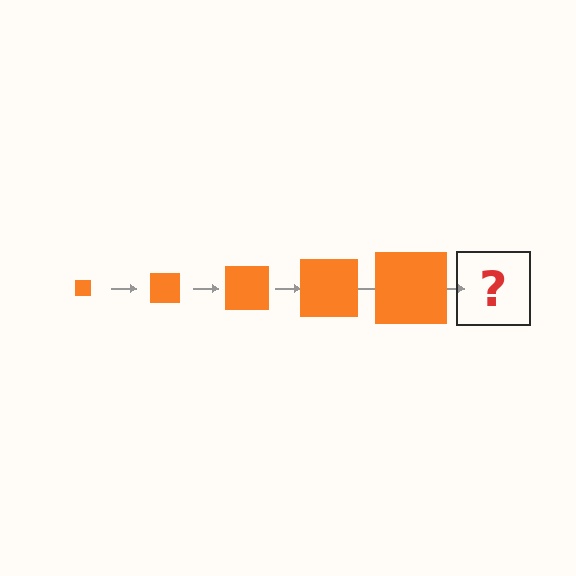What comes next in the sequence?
The next element should be an orange square, larger than the previous one.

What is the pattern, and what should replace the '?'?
The pattern is that the square gets progressively larger each step. The '?' should be an orange square, larger than the previous one.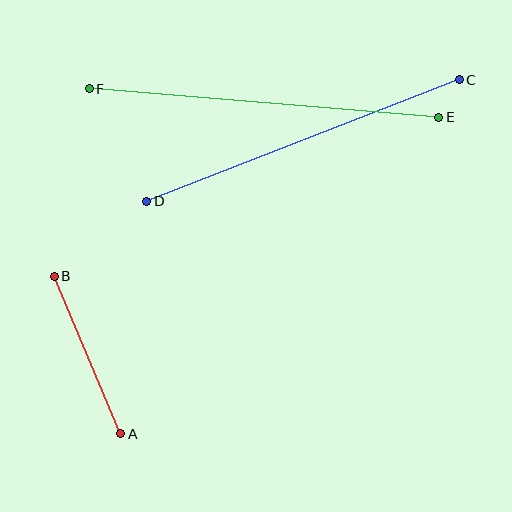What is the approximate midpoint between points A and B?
The midpoint is at approximately (87, 355) pixels.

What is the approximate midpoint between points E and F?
The midpoint is at approximately (264, 103) pixels.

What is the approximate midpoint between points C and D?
The midpoint is at approximately (303, 141) pixels.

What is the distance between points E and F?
The distance is approximately 351 pixels.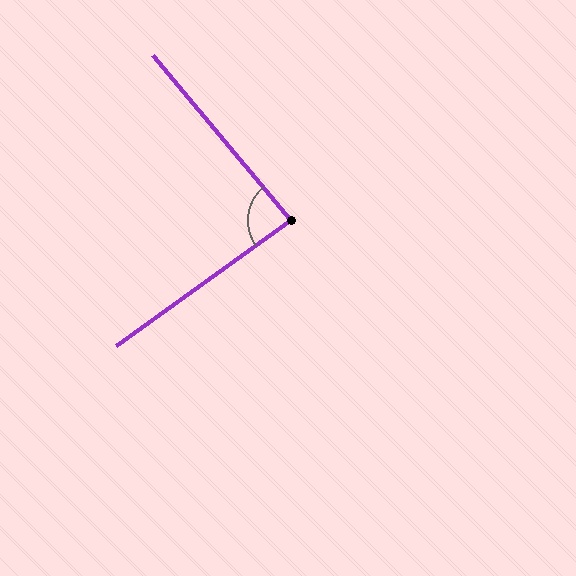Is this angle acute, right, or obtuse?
It is approximately a right angle.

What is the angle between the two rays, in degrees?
Approximately 86 degrees.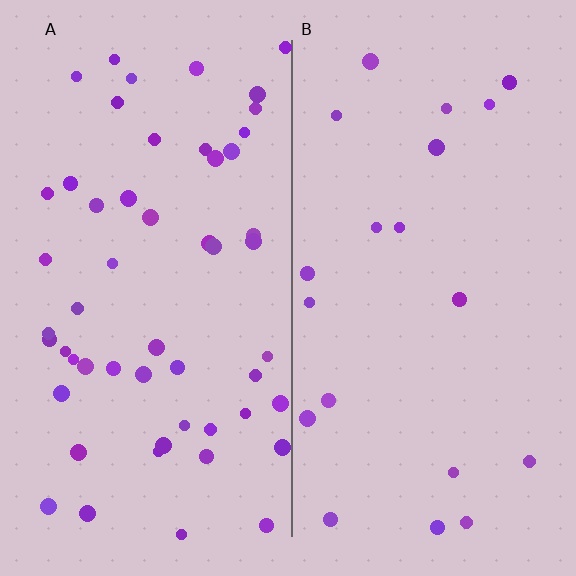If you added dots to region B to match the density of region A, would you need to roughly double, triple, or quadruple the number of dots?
Approximately triple.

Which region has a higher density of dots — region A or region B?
A (the left).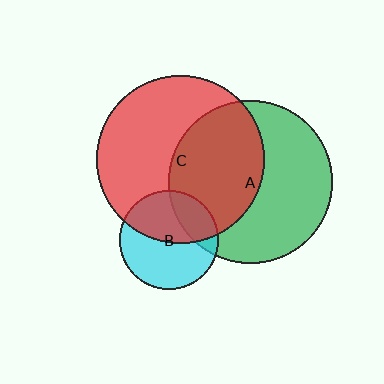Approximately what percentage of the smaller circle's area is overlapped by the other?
Approximately 25%.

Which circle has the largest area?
Circle C (red).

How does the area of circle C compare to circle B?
Approximately 2.9 times.